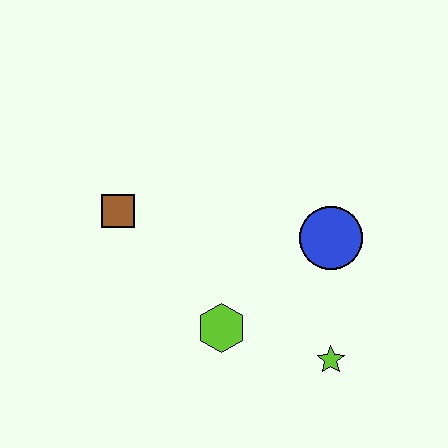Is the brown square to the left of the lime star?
Yes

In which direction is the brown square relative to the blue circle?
The brown square is to the left of the blue circle.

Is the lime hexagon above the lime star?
Yes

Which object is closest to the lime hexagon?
The lime star is closest to the lime hexagon.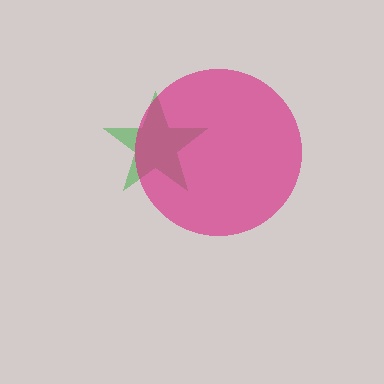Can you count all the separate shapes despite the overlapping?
Yes, there are 2 separate shapes.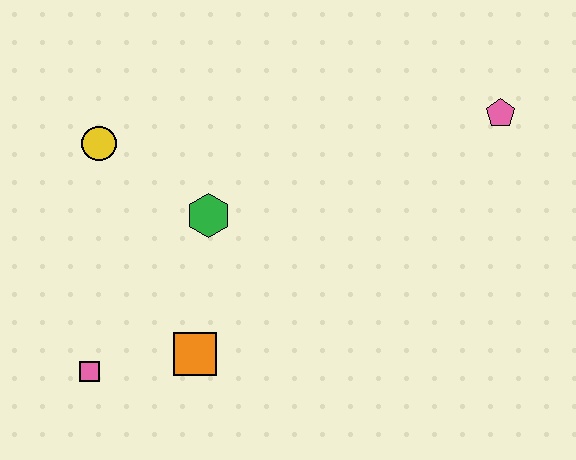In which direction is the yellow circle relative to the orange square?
The yellow circle is above the orange square.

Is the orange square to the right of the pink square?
Yes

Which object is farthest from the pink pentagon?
The pink square is farthest from the pink pentagon.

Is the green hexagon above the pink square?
Yes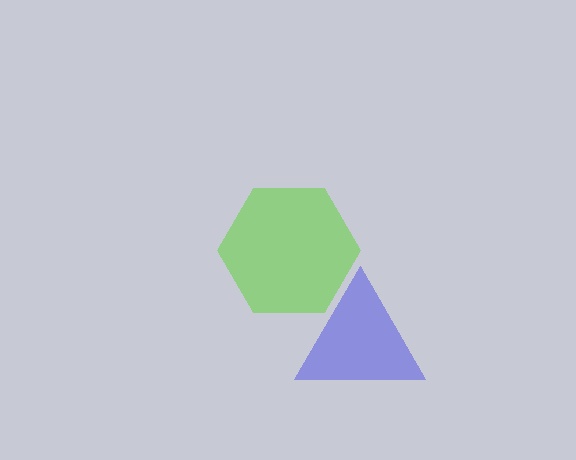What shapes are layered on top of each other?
The layered shapes are: a blue triangle, a lime hexagon.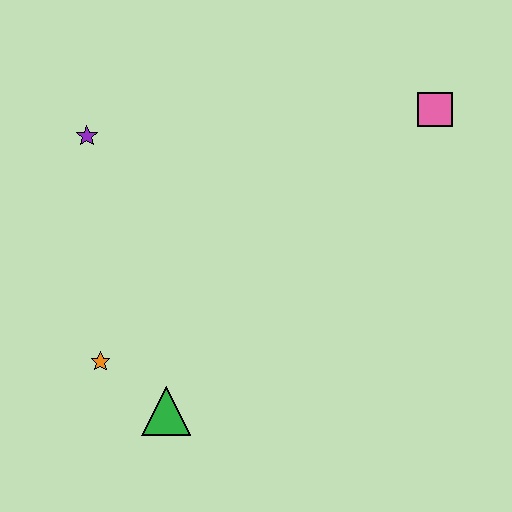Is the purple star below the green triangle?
No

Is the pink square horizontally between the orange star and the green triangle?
No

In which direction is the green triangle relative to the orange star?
The green triangle is to the right of the orange star.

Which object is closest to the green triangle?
The orange star is closest to the green triangle.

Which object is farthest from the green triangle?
The pink square is farthest from the green triangle.